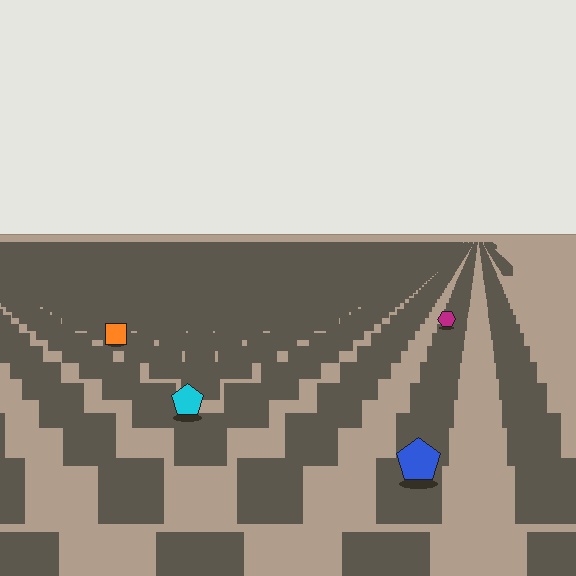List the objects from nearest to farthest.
From nearest to farthest: the blue pentagon, the cyan pentagon, the orange square, the magenta hexagon.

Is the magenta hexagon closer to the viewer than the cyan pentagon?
No. The cyan pentagon is closer — you can tell from the texture gradient: the ground texture is coarser near it.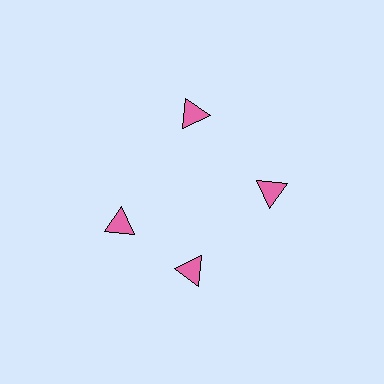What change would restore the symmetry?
The symmetry would be restored by rotating it back into even spacing with its neighbors so that all 4 triangles sit at equal angles and equal distance from the center.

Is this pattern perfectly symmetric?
No. The 4 pink triangles are arranged in a ring, but one element near the 9 o'clock position is rotated out of alignment along the ring, breaking the 4-fold rotational symmetry.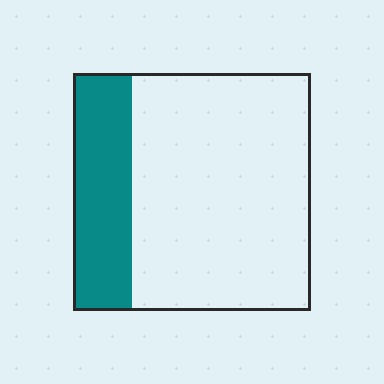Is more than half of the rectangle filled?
No.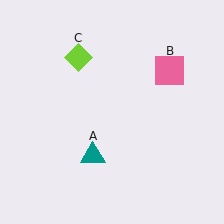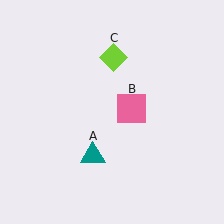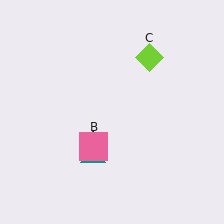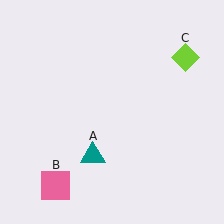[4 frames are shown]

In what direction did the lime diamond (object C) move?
The lime diamond (object C) moved right.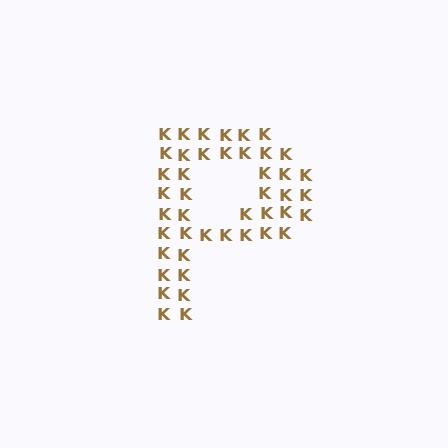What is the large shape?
The large shape is the letter P.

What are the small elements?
The small elements are letter K's.